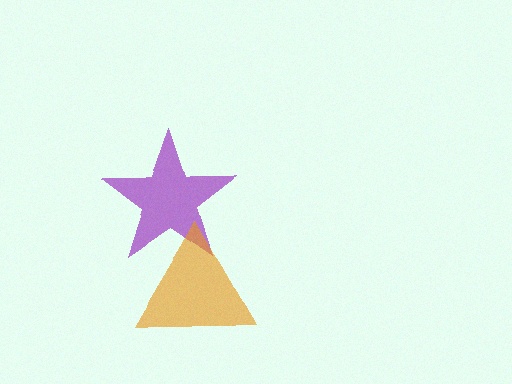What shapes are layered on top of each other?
The layered shapes are: a purple star, an orange triangle.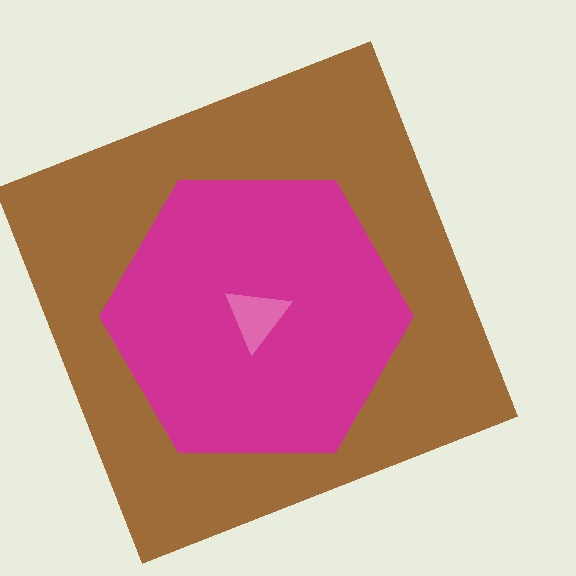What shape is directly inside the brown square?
The magenta hexagon.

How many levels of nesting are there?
3.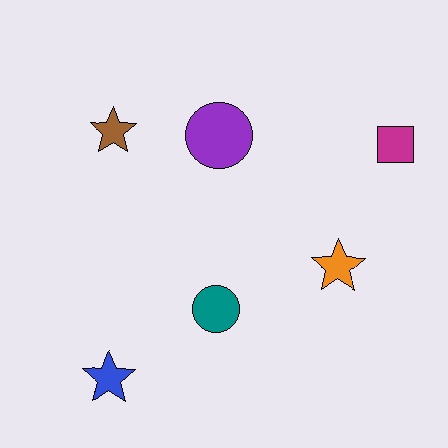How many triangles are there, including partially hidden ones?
There are no triangles.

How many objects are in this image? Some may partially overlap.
There are 6 objects.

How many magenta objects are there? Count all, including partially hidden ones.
There is 1 magenta object.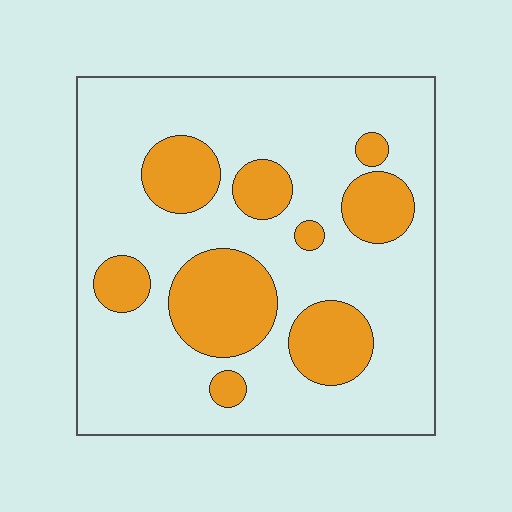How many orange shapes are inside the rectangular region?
9.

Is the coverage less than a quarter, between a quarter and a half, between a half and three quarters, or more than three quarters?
Between a quarter and a half.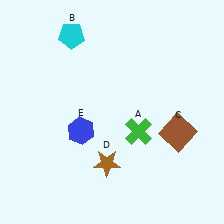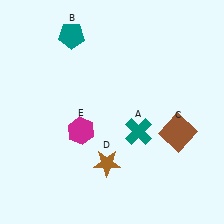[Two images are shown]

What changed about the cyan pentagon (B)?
In Image 1, B is cyan. In Image 2, it changed to teal.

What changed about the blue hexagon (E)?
In Image 1, E is blue. In Image 2, it changed to magenta.